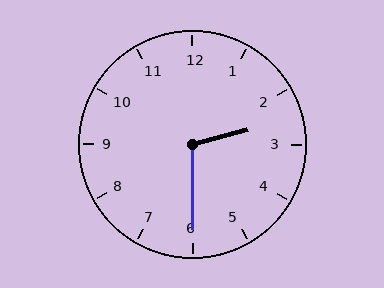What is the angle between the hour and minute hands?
Approximately 105 degrees.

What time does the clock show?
2:30.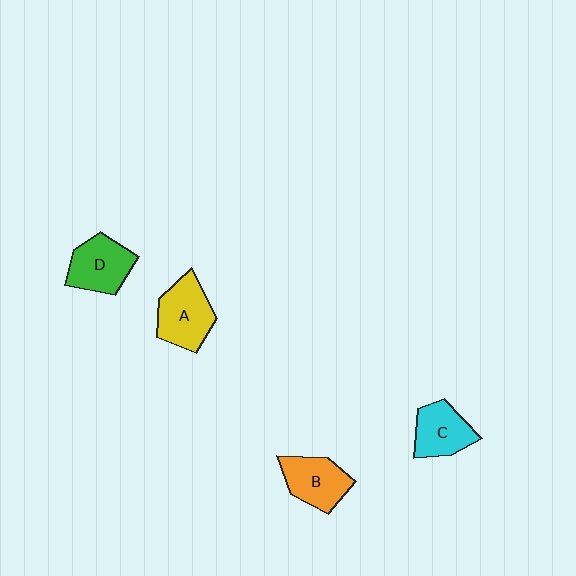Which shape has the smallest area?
Shape C (cyan).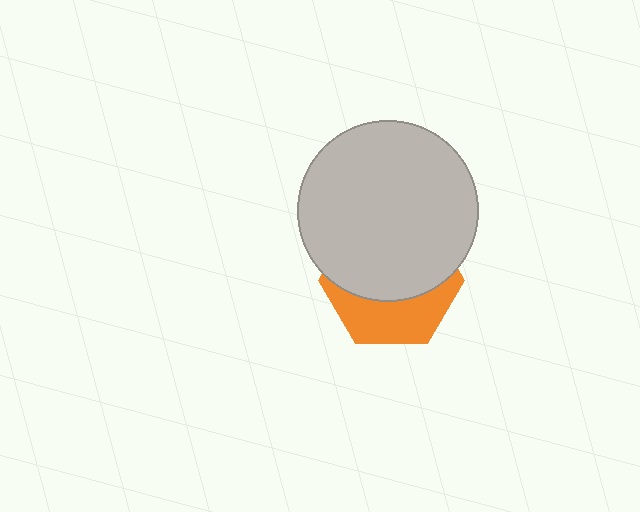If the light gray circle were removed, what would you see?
You would see the complete orange hexagon.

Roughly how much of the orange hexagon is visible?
A small part of it is visible (roughly 38%).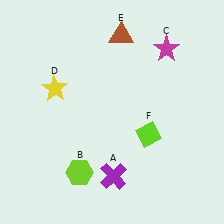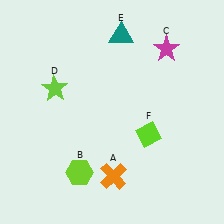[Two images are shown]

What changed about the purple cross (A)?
In Image 1, A is purple. In Image 2, it changed to orange.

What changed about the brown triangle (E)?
In Image 1, E is brown. In Image 2, it changed to teal.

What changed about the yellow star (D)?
In Image 1, D is yellow. In Image 2, it changed to lime.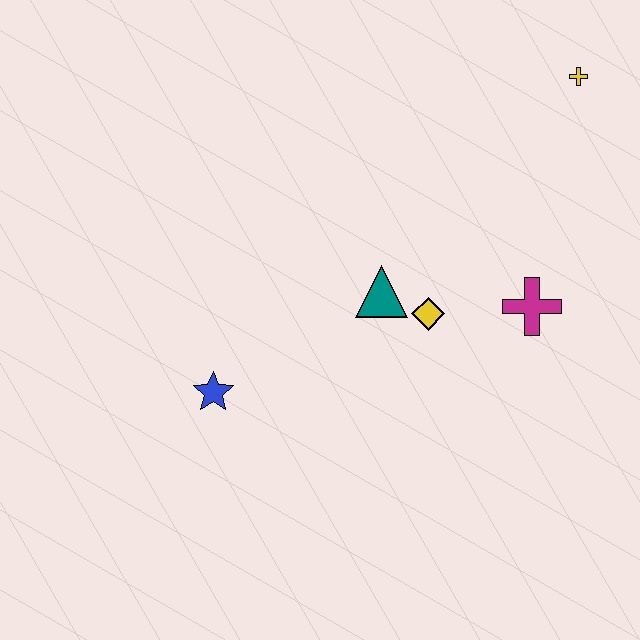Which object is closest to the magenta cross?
The yellow diamond is closest to the magenta cross.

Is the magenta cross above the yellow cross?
No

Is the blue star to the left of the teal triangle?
Yes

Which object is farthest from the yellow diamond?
The yellow cross is farthest from the yellow diamond.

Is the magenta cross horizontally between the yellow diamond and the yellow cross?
Yes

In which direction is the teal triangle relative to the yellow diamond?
The teal triangle is to the left of the yellow diamond.